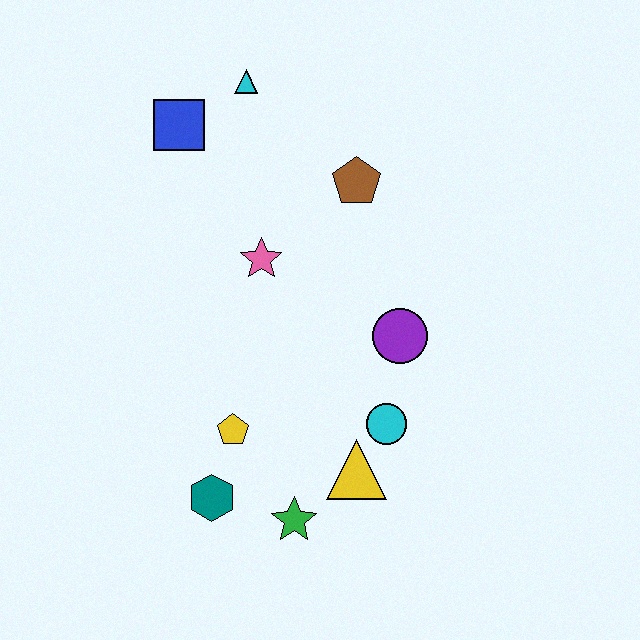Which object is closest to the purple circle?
The cyan circle is closest to the purple circle.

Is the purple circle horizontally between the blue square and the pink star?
No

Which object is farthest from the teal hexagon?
The cyan triangle is farthest from the teal hexagon.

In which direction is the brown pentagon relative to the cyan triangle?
The brown pentagon is to the right of the cyan triangle.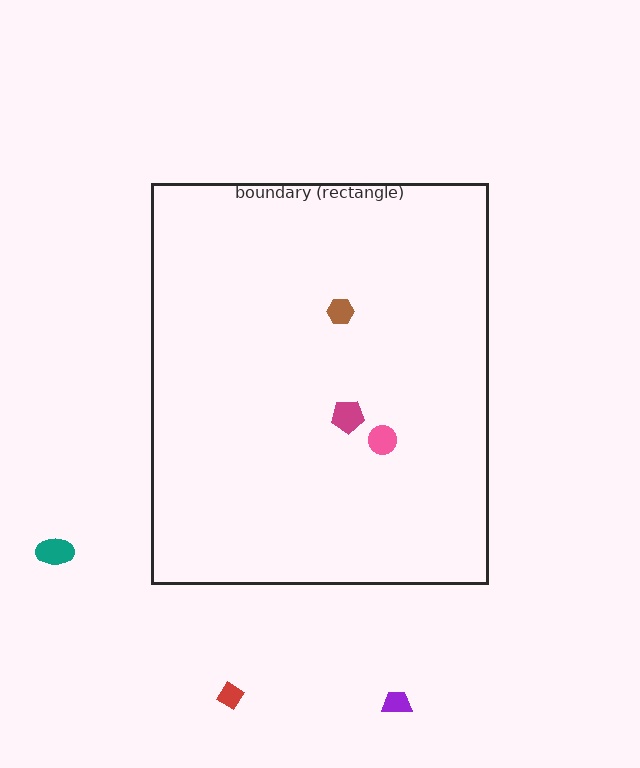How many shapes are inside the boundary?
3 inside, 3 outside.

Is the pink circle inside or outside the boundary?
Inside.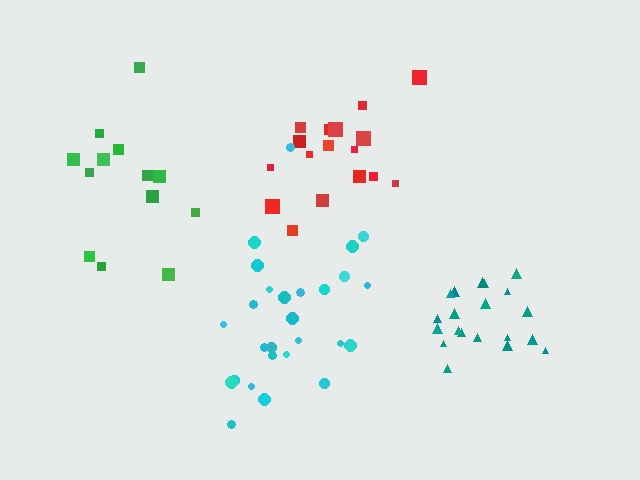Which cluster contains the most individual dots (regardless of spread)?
Cyan (28).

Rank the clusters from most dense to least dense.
teal, cyan, red, green.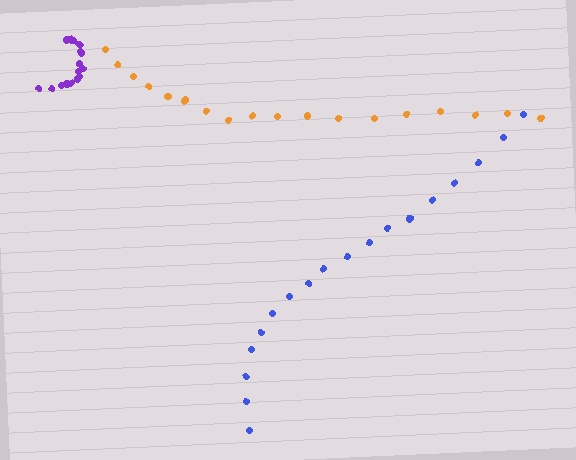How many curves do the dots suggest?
There are 3 distinct paths.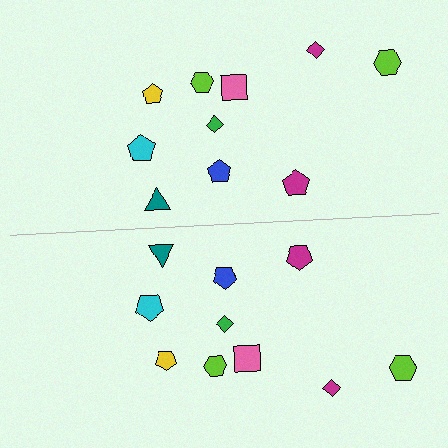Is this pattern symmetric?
Yes, this pattern has bilateral (reflection) symmetry.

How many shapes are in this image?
There are 20 shapes in this image.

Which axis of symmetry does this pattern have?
The pattern has a horizontal axis of symmetry running through the center of the image.